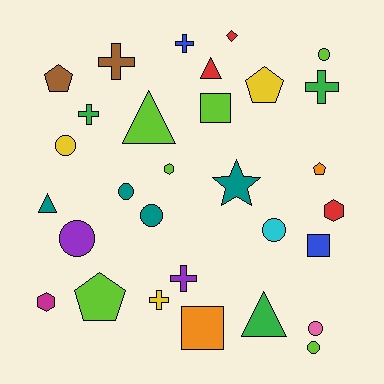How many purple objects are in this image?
There are 2 purple objects.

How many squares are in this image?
There are 3 squares.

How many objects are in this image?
There are 30 objects.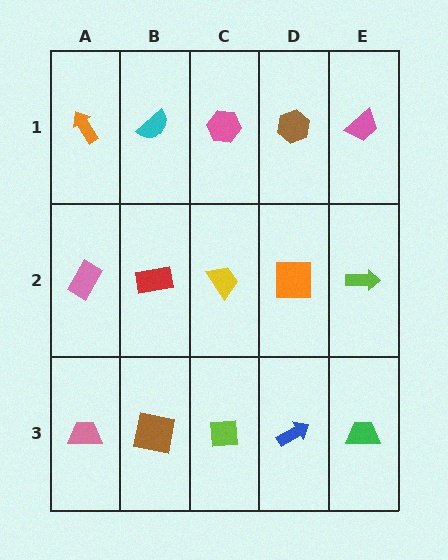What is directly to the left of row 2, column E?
An orange square.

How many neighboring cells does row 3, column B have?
3.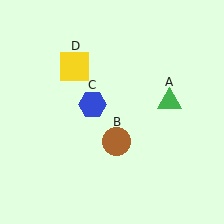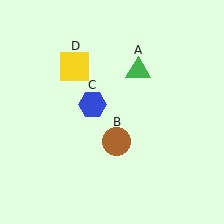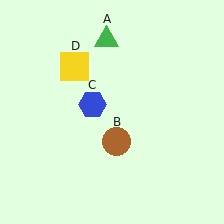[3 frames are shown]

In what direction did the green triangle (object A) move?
The green triangle (object A) moved up and to the left.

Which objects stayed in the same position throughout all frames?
Brown circle (object B) and blue hexagon (object C) and yellow square (object D) remained stationary.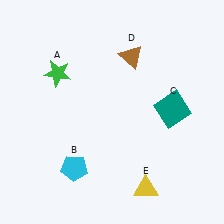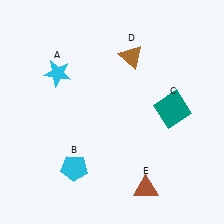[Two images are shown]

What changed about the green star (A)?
In Image 1, A is green. In Image 2, it changed to cyan.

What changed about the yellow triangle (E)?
In Image 1, E is yellow. In Image 2, it changed to brown.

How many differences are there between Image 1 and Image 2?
There are 2 differences between the two images.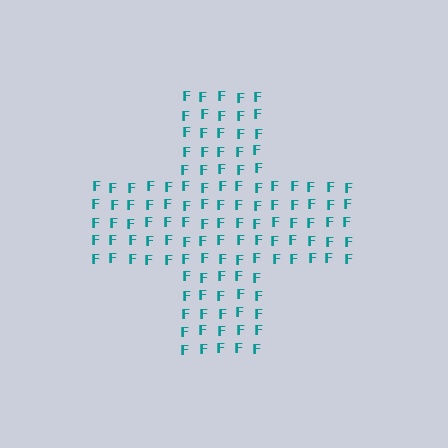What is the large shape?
The large shape is a cross.